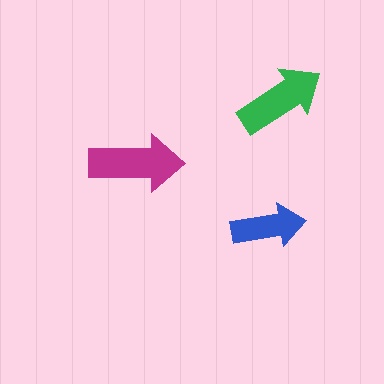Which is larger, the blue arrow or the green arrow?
The green one.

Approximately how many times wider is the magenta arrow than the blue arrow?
About 1.5 times wider.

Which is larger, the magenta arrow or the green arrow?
The magenta one.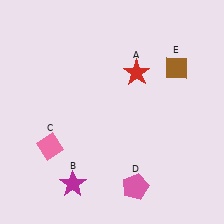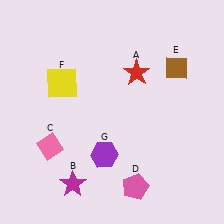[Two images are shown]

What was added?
A yellow square (F), a purple hexagon (G) were added in Image 2.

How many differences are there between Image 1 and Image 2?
There are 2 differences between the two images.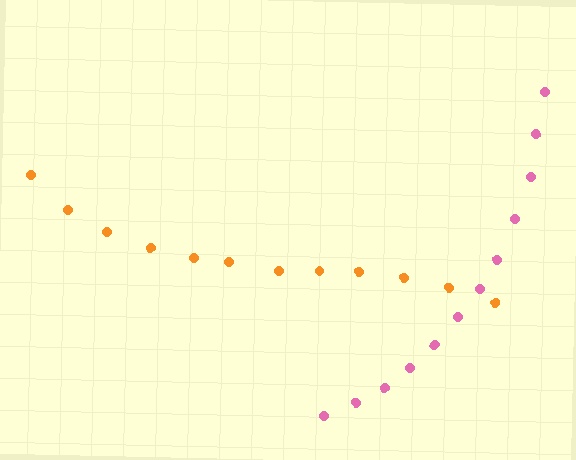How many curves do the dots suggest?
There are 2 distinct paths.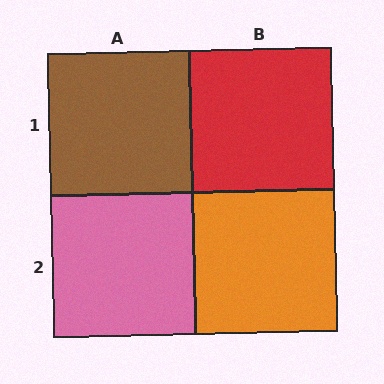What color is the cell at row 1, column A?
Brown.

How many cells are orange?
1 cell is orange.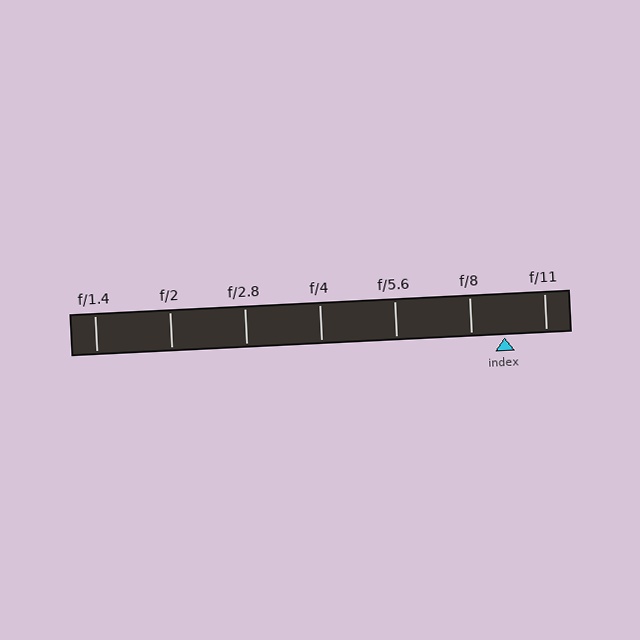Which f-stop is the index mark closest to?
The index mark is closest to f/8.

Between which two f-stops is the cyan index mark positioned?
The index mark is between f/8 and f/11.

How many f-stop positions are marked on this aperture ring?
There are 7 f-stop positions marked.